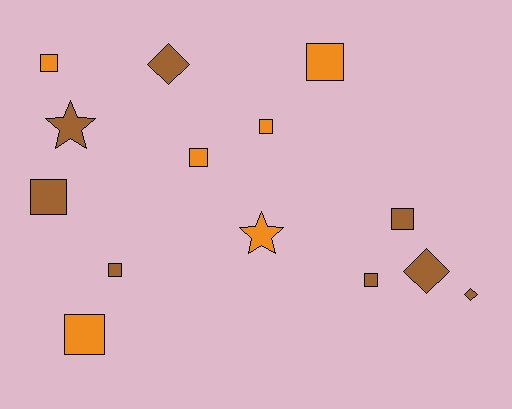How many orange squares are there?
There are 5 orange squares.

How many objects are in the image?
There are 14 objects.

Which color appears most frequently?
Brown, with 8 objects.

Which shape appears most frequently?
Square, with 9 objects.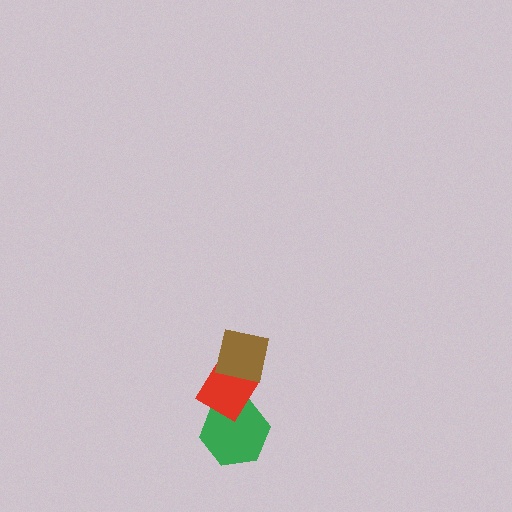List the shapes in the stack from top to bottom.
From top to bottom: the brown square, the red diamond, the green hexagon.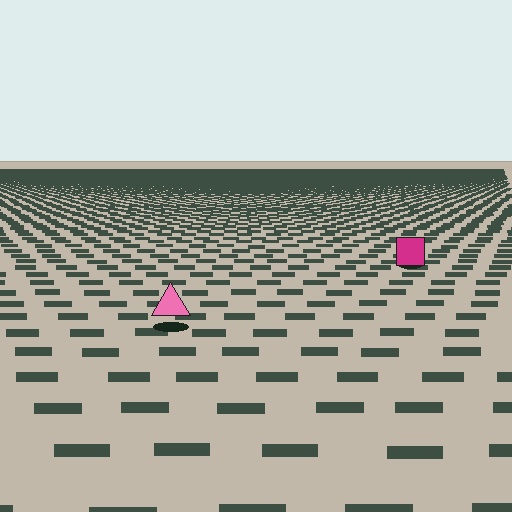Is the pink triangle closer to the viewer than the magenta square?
Yes. The pink triangle is closer — you can tell from the texture gradient: the ground texture is coarser near it.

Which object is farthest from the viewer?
The magenta square is farthest from the viewer. It appears smaller and the ground texture around it is denser.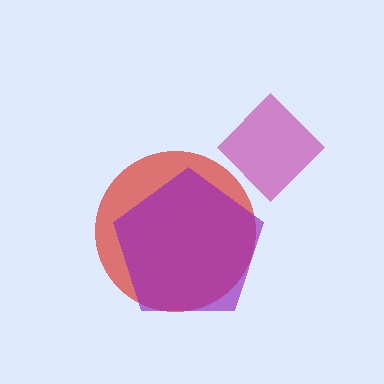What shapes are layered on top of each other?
The layered shapes are: a red circle, a magenta diamond, a purple pentagon.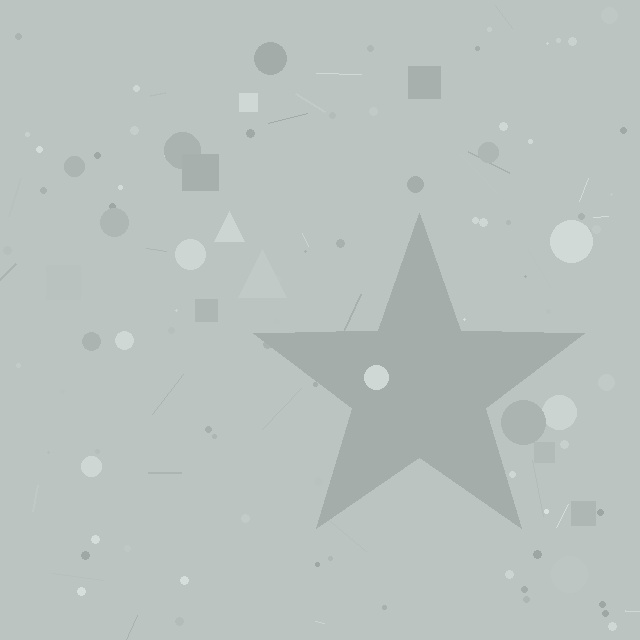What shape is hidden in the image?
A star is hidden in the image.